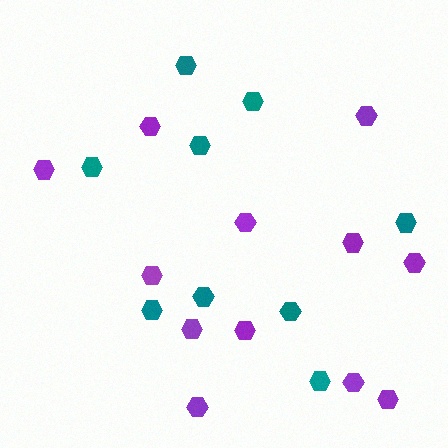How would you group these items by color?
There are 2 groups: one group of teal hexagons (9) and one group of purple hexagons (12).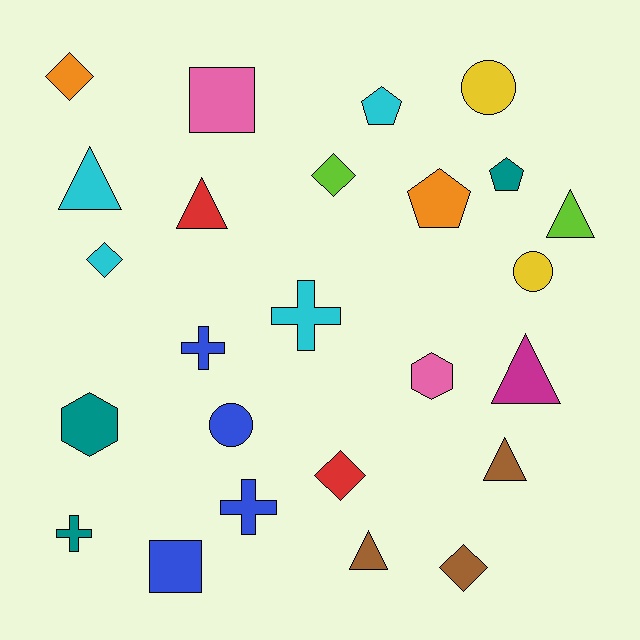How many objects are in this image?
There are 25 objects.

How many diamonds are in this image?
There are 5 diamonds.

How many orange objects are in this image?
There are 2 orange objects.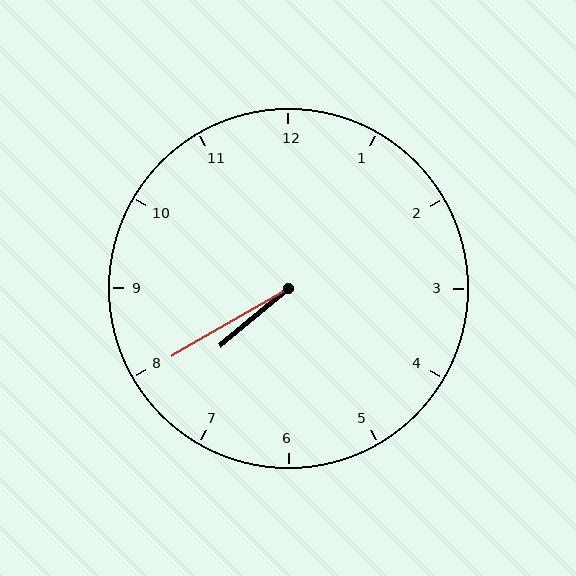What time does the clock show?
7:40.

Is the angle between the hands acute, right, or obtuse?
It is acute.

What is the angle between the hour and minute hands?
Approximately 10 degrees.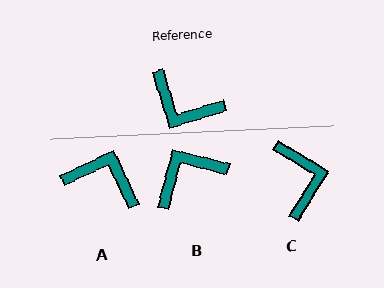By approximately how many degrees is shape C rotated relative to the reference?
Approximately 131 degrees counter-clockwise.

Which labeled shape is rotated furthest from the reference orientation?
A, about 172 degrees away.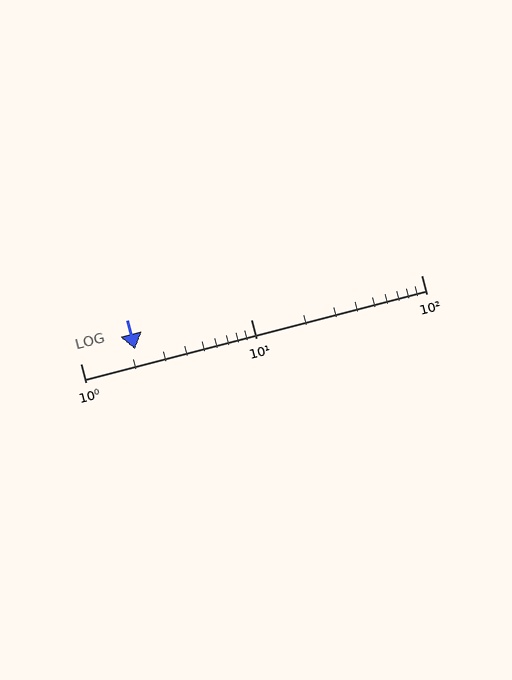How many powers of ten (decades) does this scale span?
The scale spans 2 decades, from 1 to 100.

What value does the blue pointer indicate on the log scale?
The pointer indicates approximately 2.1.